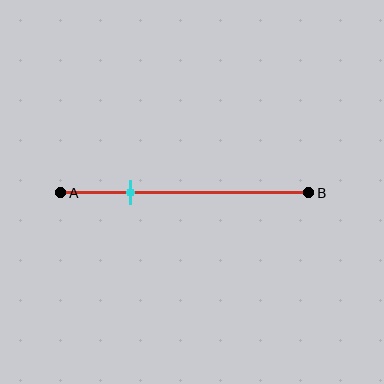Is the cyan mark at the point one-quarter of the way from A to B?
No, the mark is at about 30% from A, not at the 25% one-quarter point.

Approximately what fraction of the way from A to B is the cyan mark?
The cyan mark is approximately 30% of the way from A to B.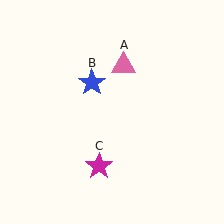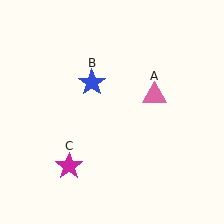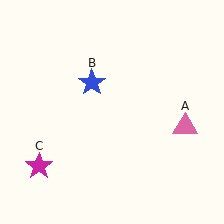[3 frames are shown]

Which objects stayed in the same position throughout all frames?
Blue star (object B) remained stationary.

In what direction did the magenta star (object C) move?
The magenta star (object C) moved left.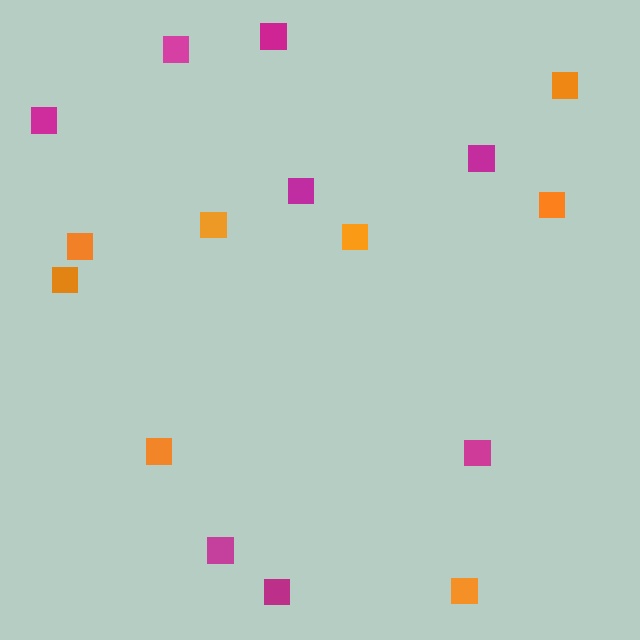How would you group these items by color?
There are 2 groups: one group of orange squares (8) and one group of magenta squares (8).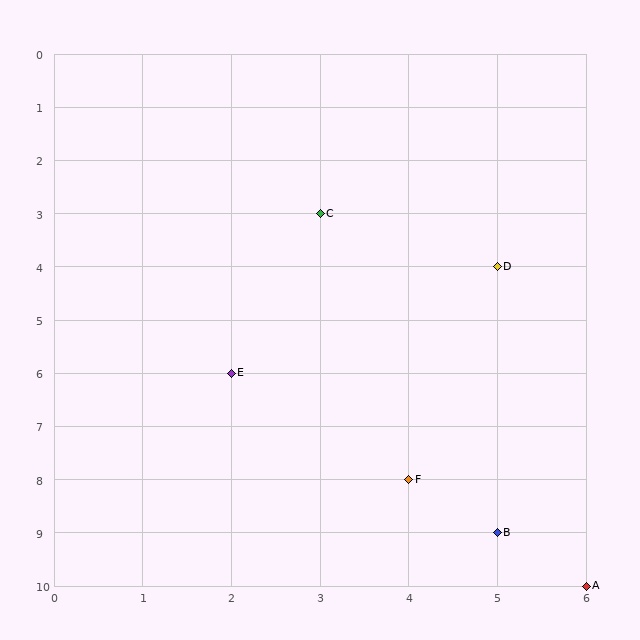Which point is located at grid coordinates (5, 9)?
Point B is at (5, 9).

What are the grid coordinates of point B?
Point B is at grid coordinates (5, 9).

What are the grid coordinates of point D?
Point D is at grid coordinates (5, 4).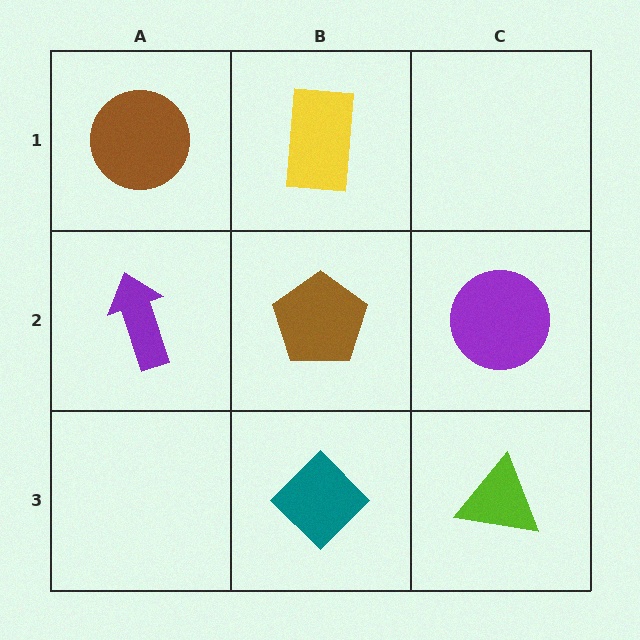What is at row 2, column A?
A purple arrow.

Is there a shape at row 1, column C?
No, that cell is empty.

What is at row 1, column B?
A yellow rectangle.